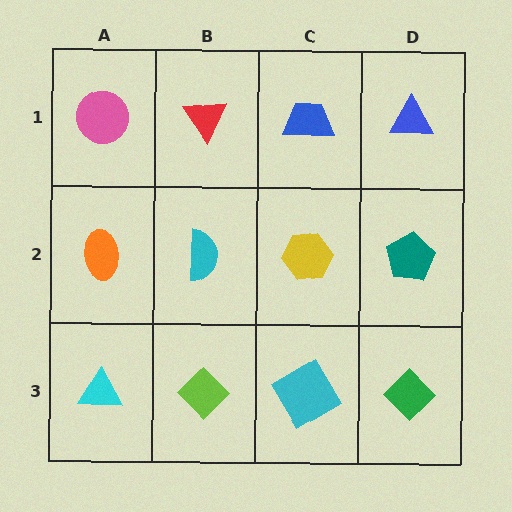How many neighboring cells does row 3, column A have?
2.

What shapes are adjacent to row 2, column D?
A blue triangle (row 1, column D), a green diamond (row 3, column D), a yellow hexagon (row 2, column C).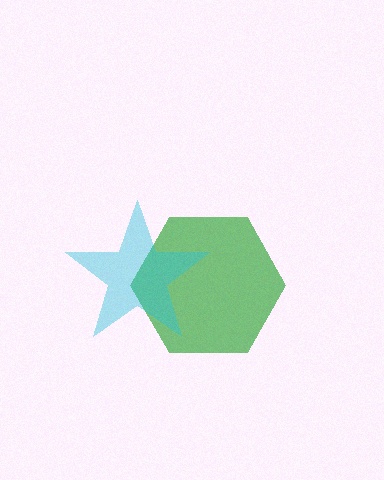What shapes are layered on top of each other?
The layered shapes are: a green hexagon, a cyan star.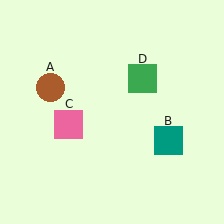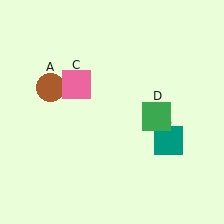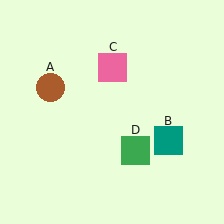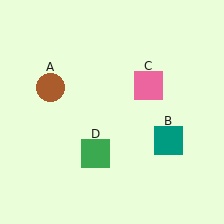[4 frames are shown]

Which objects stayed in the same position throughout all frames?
Brown circle (object A) and teal square (object B) remained stationary.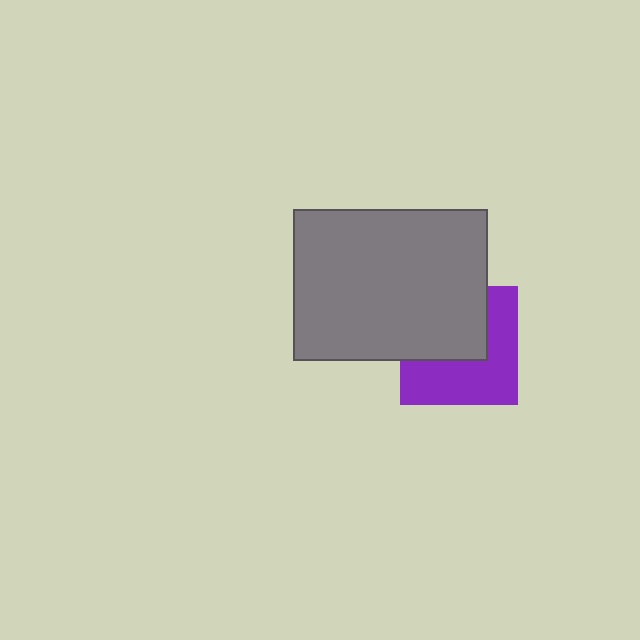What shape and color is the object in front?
The object in front is a gray rectangle.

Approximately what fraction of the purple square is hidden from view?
Roughly 47% of the purple square is hidden behind the gray rectangle.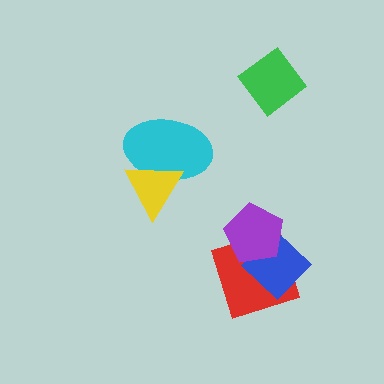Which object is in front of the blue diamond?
The purple pentagon is in front of the blue diamond.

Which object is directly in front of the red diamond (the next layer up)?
The blue diamond is directly in front of the red diamond.